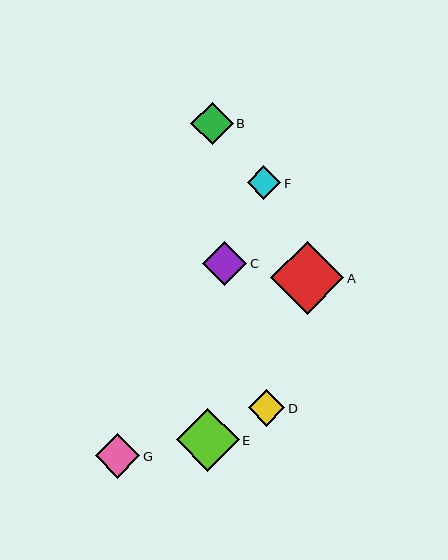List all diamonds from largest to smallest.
From largest to smallest: A, E, G, C, B, D, F.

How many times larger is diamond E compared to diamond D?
Diamond E is approximately 1.7 times the size of diamond D.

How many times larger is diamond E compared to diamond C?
Diamond E is approximately 1.4 times the size of diamond C.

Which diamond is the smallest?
Diamond F is the smallest with a size of approximately 33 pixels.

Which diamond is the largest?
Diamond A is the largest with a size of approximately 73 pixels.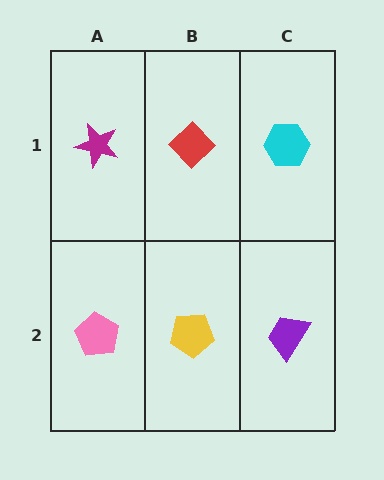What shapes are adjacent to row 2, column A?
A magenta star (row 1, column A), a yellow pentagon (row 2, column B).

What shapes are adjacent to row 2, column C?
A cyan hexagon (row 1, column C), a yellow pentagon (row 2, column B).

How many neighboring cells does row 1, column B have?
3.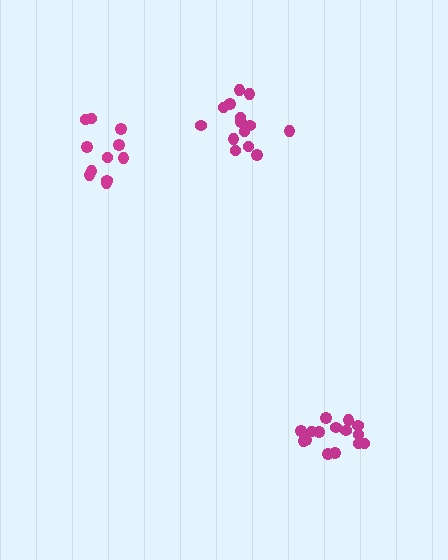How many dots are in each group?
Group 1: 15 dots, Group 2: 11 dots, Group 3: 15 dots (41 total).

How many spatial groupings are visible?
There are 3 spatial groupings.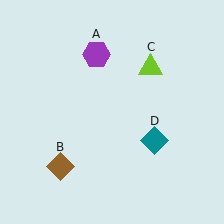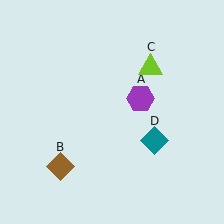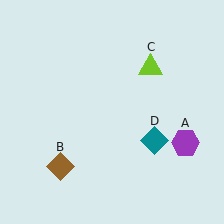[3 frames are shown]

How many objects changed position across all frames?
1 object changed position: purple hexagon (object A).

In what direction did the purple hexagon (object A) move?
The purple hexagon (object A) moved down and to the right.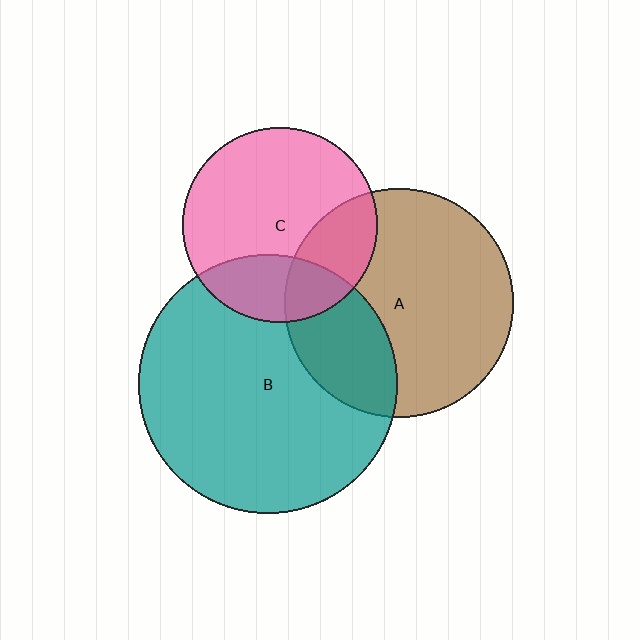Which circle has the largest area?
Circle B (teal).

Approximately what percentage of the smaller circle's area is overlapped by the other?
Approximately 25%.